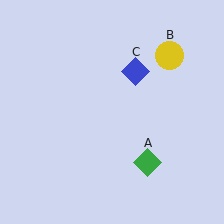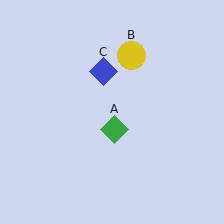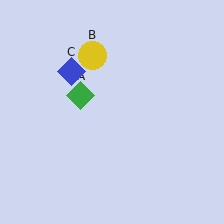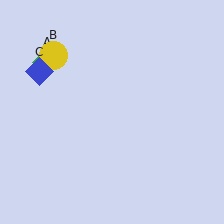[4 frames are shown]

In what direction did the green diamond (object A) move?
The green diamond (object A) moved up and to the left.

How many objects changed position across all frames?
3 objects changed position: green diamond (object A), yellow circle (object B), blue diamond (object C).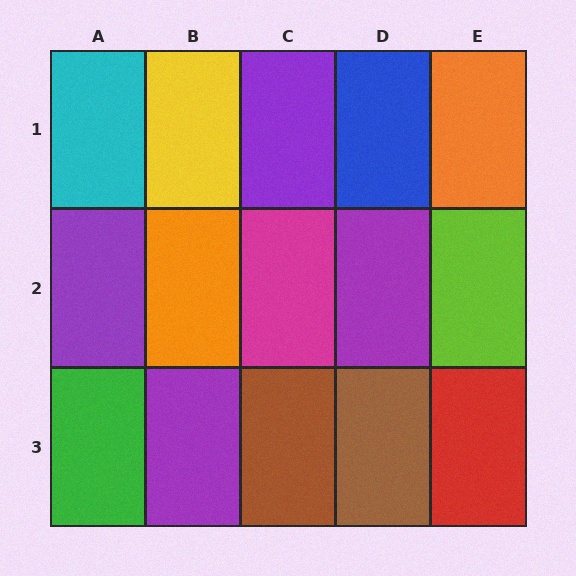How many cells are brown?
2 cells are brown.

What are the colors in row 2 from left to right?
Purple, orange, magenta, purple, lime.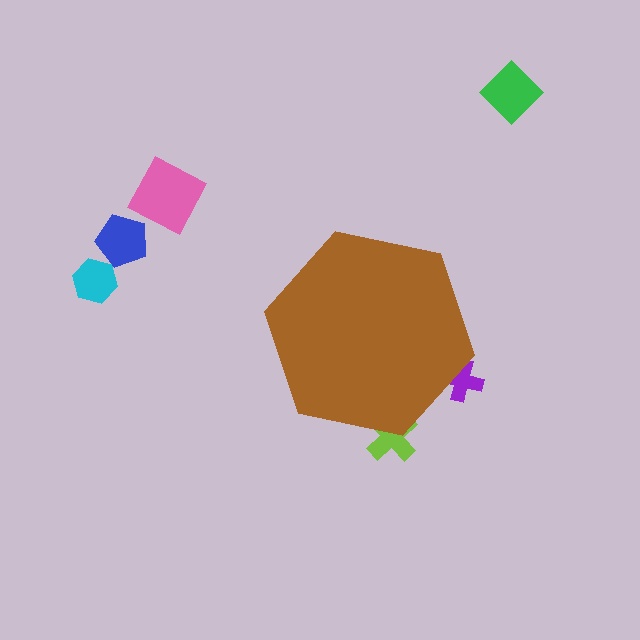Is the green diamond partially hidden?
No, the green diamond is fully visible.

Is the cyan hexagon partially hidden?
No, the cyan hexagon is fully visible.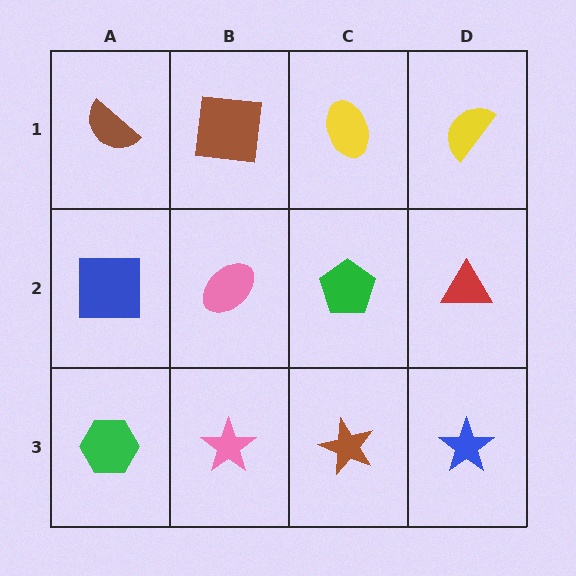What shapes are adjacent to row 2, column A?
A brown semicircle (row 1, column A), a green hexagon (row 3, column A), a pink ellipse (row 2, column B).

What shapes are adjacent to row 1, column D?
A red triangle (row 2, column D), a yellow ellipse (row 1, column C).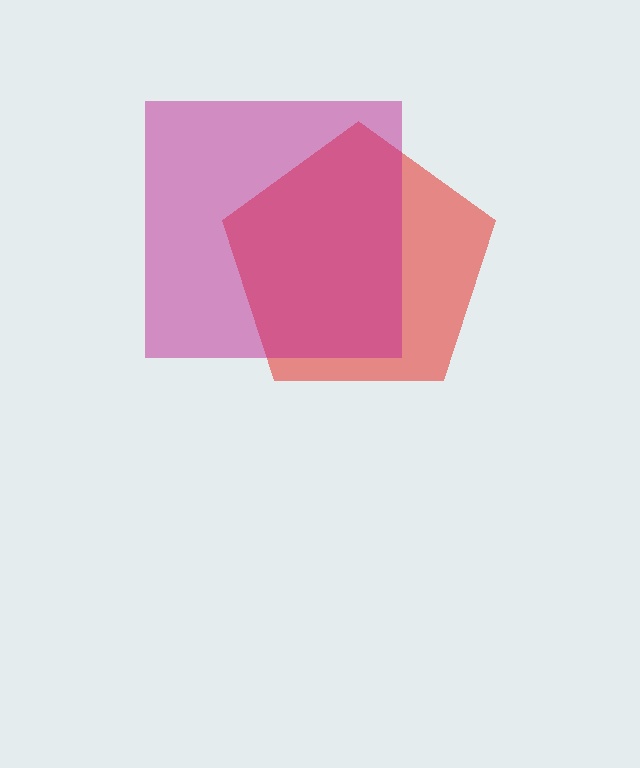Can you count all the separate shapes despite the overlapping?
Yes, there are 2 separate shapes.